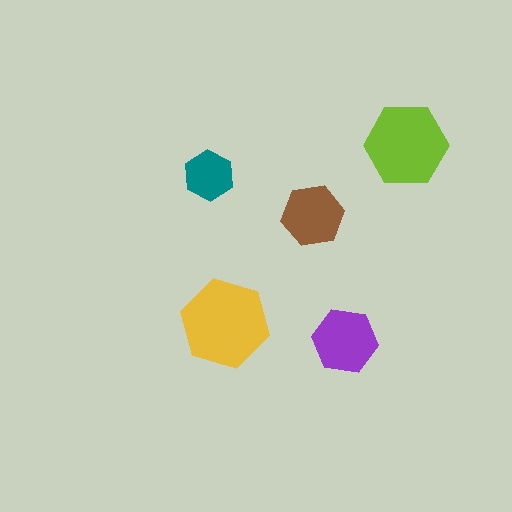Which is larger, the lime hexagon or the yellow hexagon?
The yellow one.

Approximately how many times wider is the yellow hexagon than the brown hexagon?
About 1.5 times wider.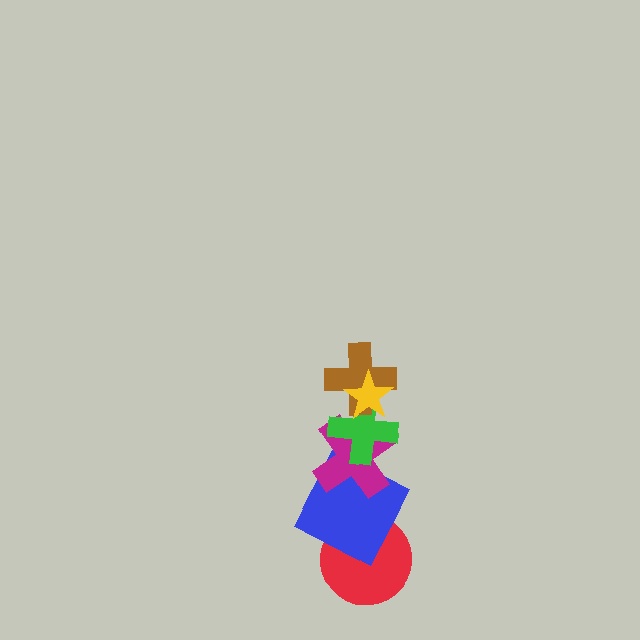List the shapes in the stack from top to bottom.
From top to bottom: the yellow star, the brown cross, the green cross, the magenta cross, the blue square, the red circle.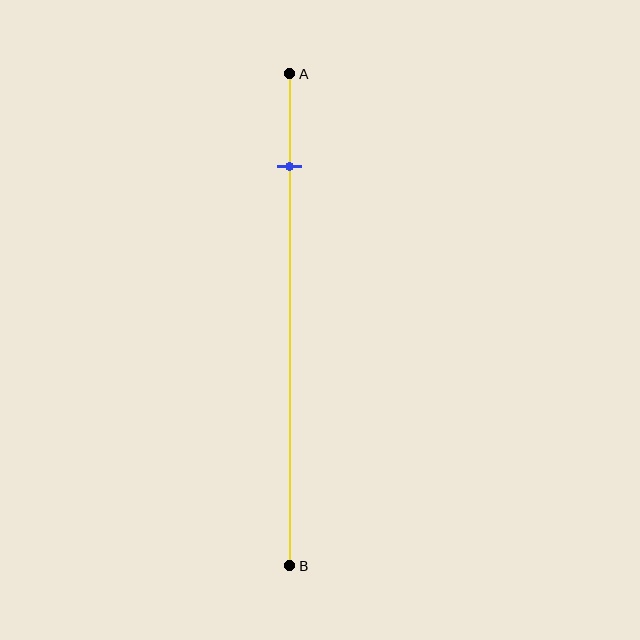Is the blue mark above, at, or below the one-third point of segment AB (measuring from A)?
The blue mark is above the one-third point of segment AB.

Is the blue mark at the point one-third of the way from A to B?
No, the mark is at about 20% from A, not at the 33% one-third point.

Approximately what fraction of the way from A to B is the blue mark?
The blue mark is approximately 20% of the way from A to B.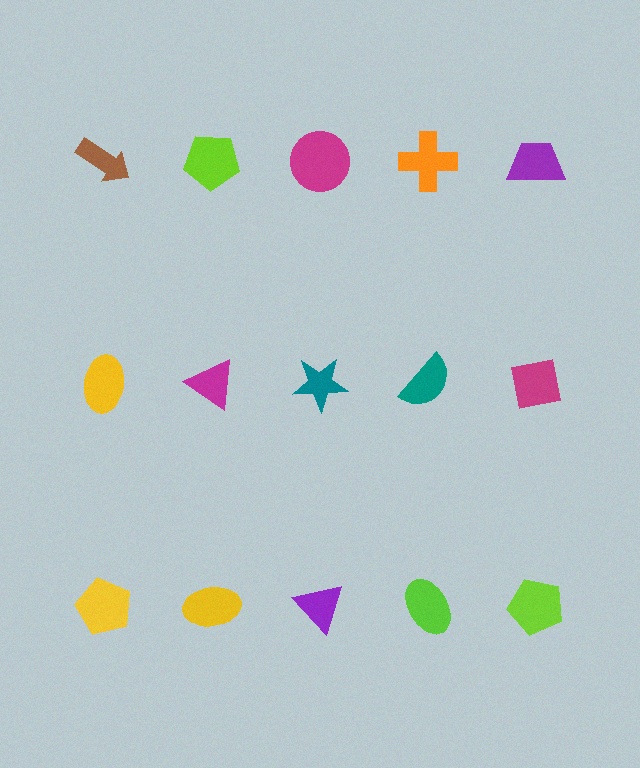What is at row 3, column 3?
A purple triangle.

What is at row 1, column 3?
A magenta circle.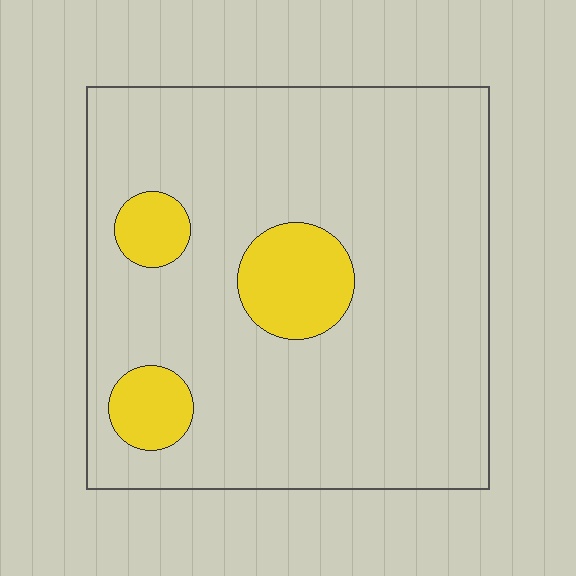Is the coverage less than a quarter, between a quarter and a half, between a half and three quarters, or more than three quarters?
Less than a quarter.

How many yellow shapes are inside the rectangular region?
3.